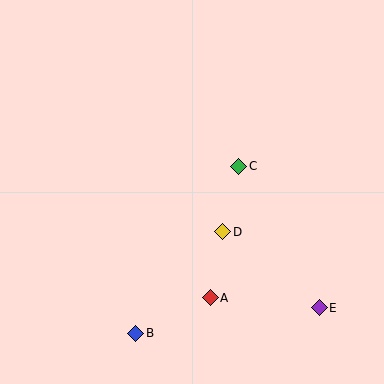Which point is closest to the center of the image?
Point D at (223, 232) is closest to the center.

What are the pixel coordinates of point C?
Point C is at (239, 166).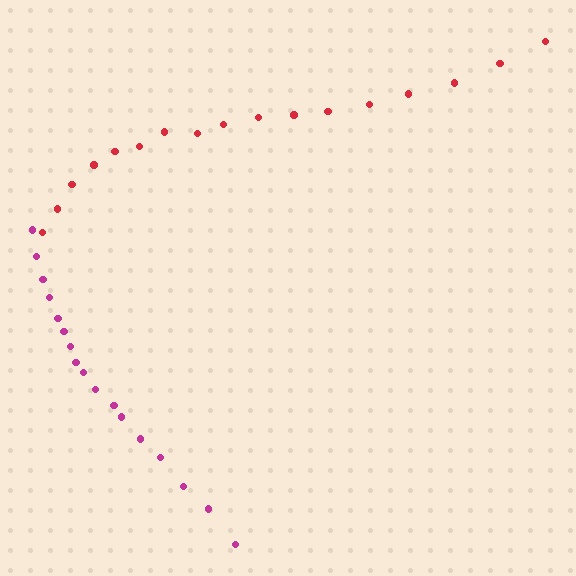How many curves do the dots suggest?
There are 2 distinct paths.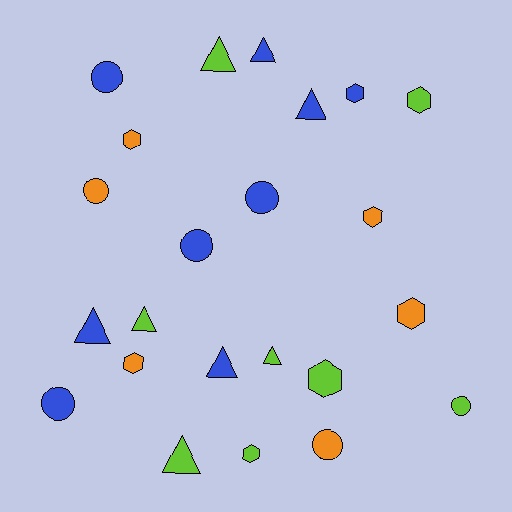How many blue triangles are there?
There are 4 blue triangles.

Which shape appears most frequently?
Triangle, with 8 objects.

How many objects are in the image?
There are 23 objects.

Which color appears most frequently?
Blue, with 9 objects.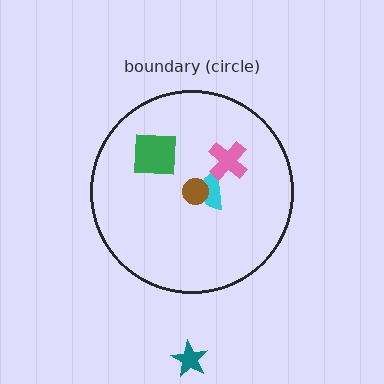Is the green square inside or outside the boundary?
Inside.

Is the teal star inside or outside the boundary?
Outside.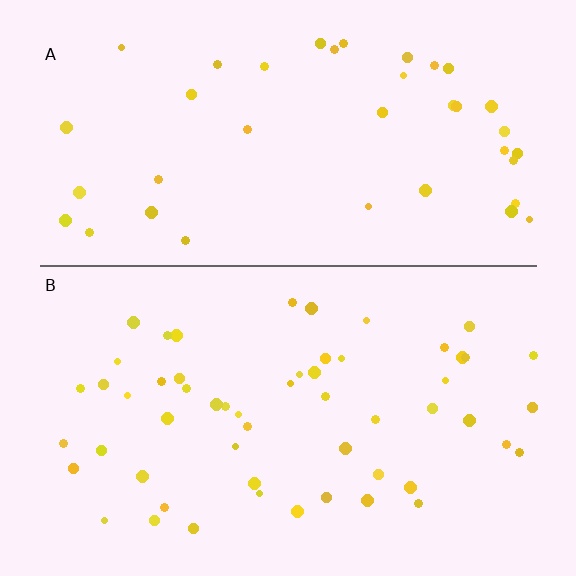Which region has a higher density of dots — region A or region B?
B (the bottom).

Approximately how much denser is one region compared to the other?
Approximately 1.4× — region B over region A.